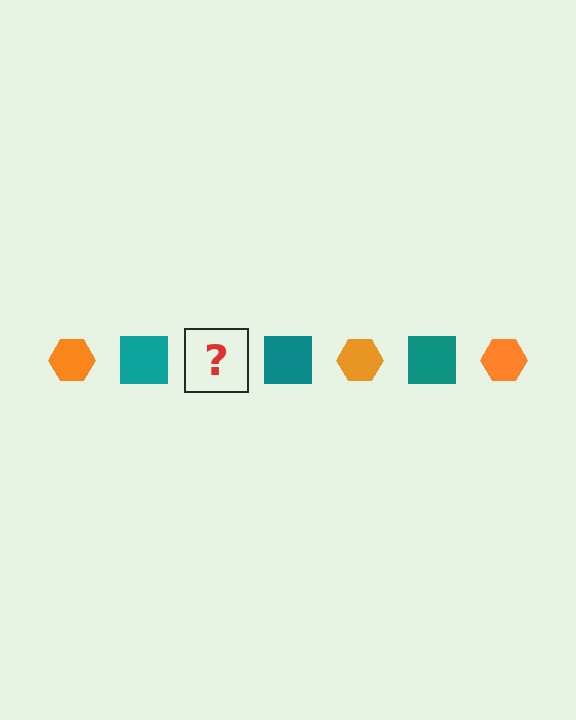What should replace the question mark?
The question mark should be replaced with an orange hexagon.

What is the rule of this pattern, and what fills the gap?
The rule is that the pattern alternates between orange hexagon and teal square. The gap should be filled with an orange hexagon.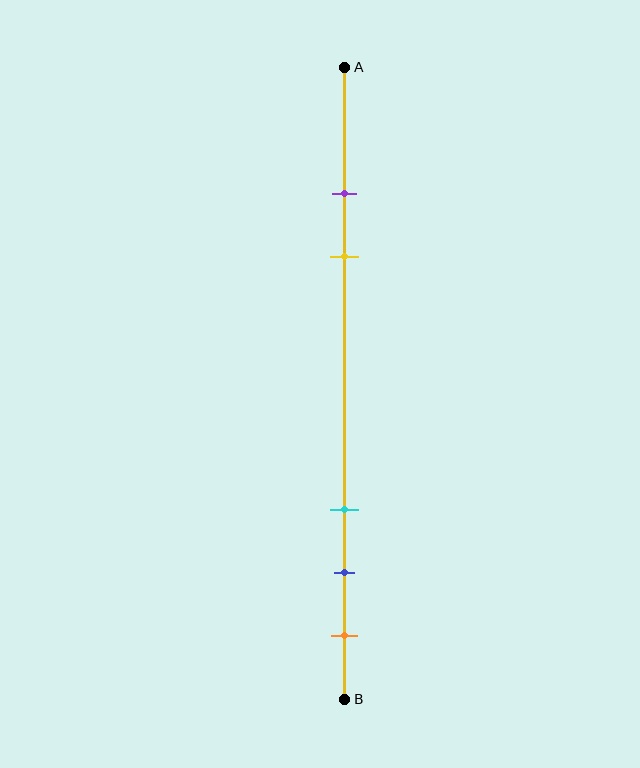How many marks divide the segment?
There are 5 marks dividing the segment.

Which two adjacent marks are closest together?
The purple and yellow marks are the closest adjacent pair.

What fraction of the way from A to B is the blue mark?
The blue mark is approximately 80% (0.8) of the way from A to B.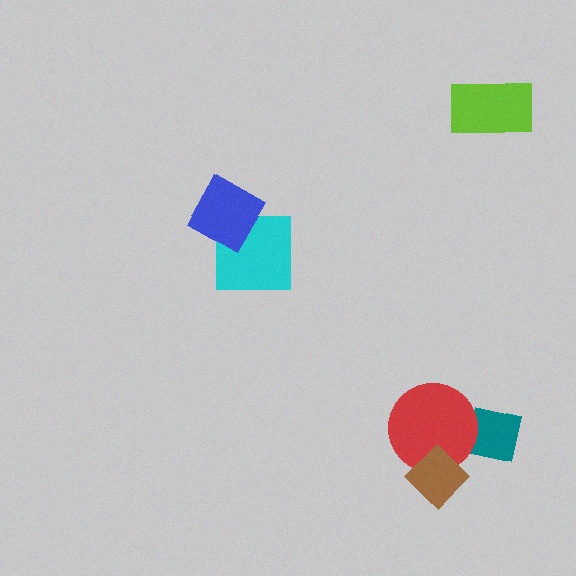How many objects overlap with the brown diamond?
1 object overlaps with the brown diamond.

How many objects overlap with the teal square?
1 object overlaps with the teal square.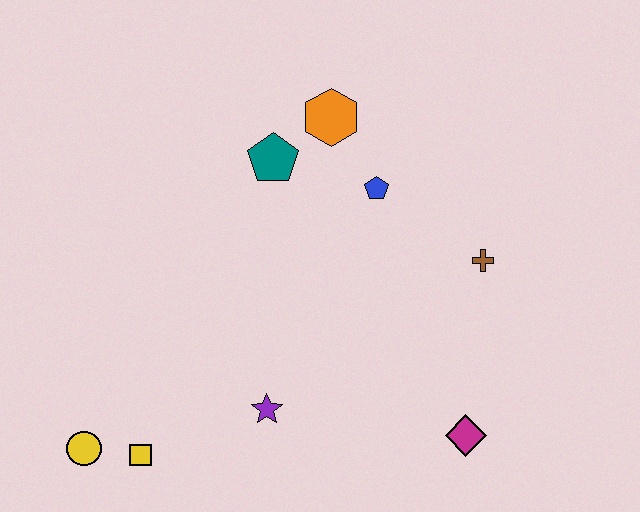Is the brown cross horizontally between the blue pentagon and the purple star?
No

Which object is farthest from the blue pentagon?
The yellow circle is farthest from the blue pentagon.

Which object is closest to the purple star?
The yellow square is closest to the purple star.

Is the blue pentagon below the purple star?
No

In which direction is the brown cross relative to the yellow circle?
The brown cross is to the right of the yellow circle.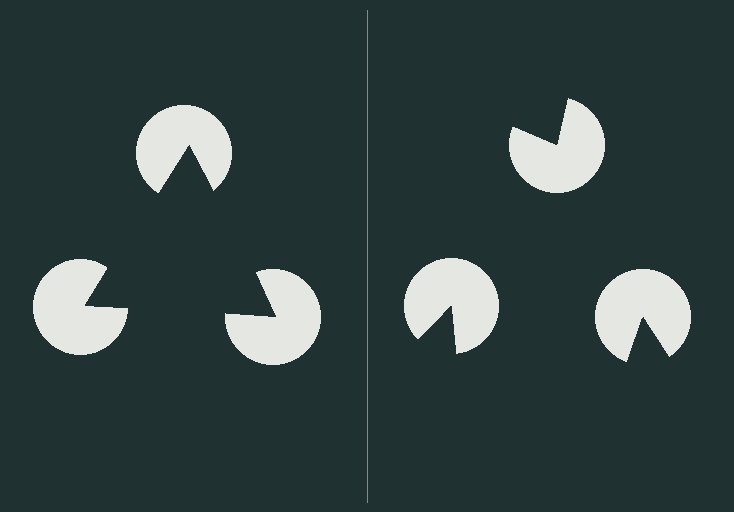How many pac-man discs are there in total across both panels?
6 — 3 on each side.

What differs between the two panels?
The pac-man discs are positioned identically on both sides; only the wedge orientations differ. On the left they align to a triangle; on the right they are misaligned.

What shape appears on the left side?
An illusory triangle.